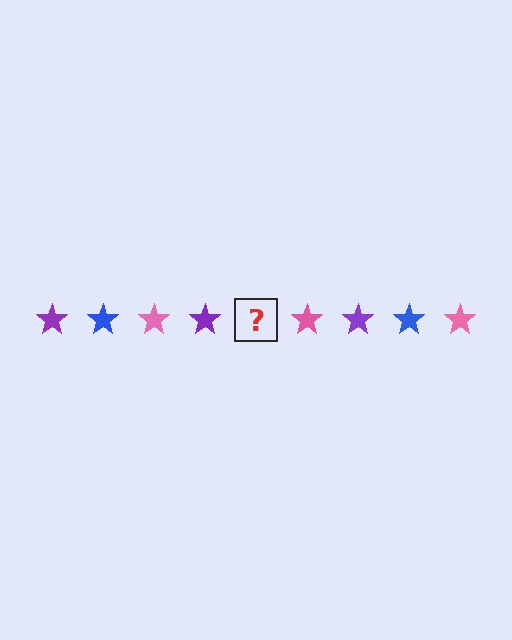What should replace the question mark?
The question mark should be replaced with a blue star.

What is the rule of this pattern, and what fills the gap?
The rule is that the pattern cycles through purple, blue, pink stars. The gap should be filled with a blue star.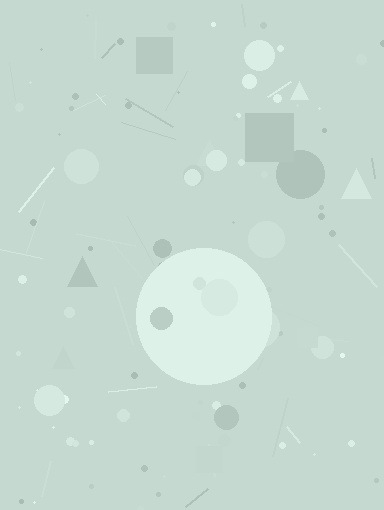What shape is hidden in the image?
A circle is hidden in the image.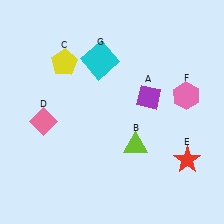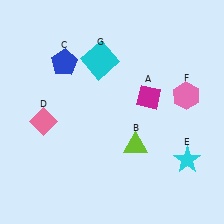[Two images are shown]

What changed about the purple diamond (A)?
In Image 1, A is purple. In Image 2, it changed to magenta.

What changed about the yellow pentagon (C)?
In Image 1, C is yellow. In Image 2, it changed to blue.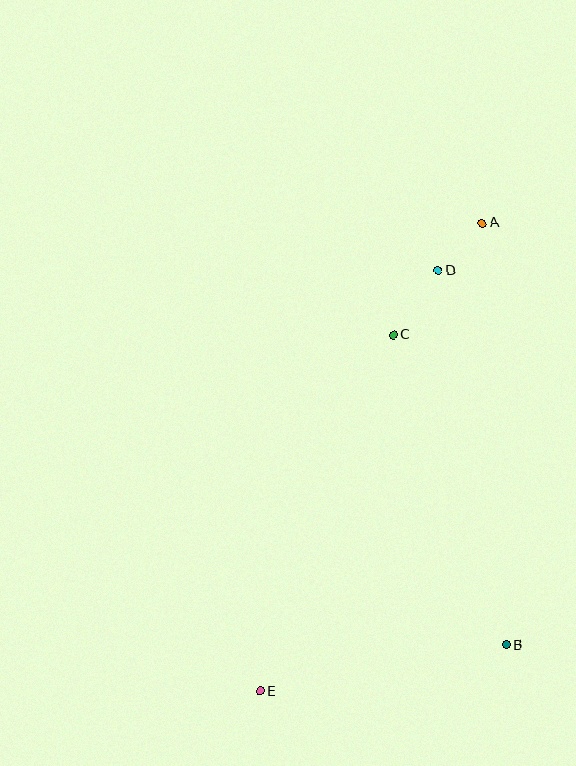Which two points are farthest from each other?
Points A and E are farthest from each other.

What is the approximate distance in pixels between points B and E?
The distance between B and E is approximately 251 pixels.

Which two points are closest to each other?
Points A and D are closest to each other.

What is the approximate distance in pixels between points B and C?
The distance between B and C is approximately 330 pixels.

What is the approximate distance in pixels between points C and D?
The distance between C and D is approximately 78 pixels.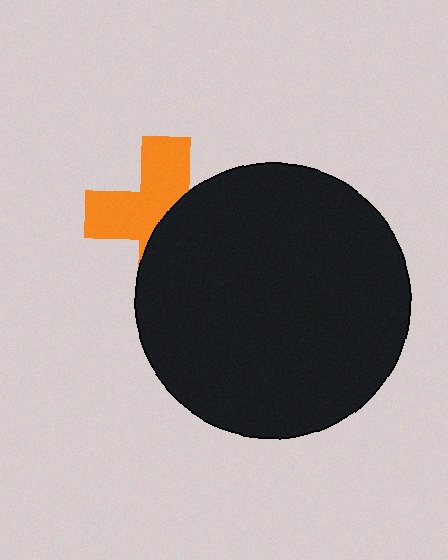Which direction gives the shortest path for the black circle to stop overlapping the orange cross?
Moving right gives the shortest separation.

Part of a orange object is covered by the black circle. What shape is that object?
It is a cross.